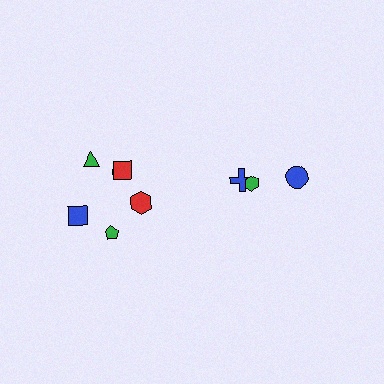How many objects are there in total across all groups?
There are 9 objects.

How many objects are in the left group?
There are 6 objects.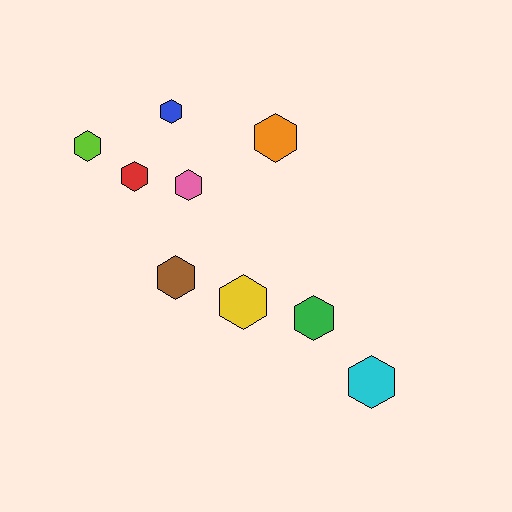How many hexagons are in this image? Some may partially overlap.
There are 9 hexagons.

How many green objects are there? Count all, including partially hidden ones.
There is 1 green object.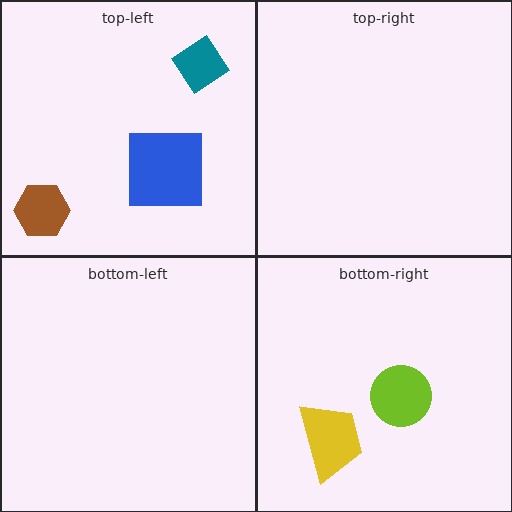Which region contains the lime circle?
The bottom-right region.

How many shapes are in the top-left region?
3.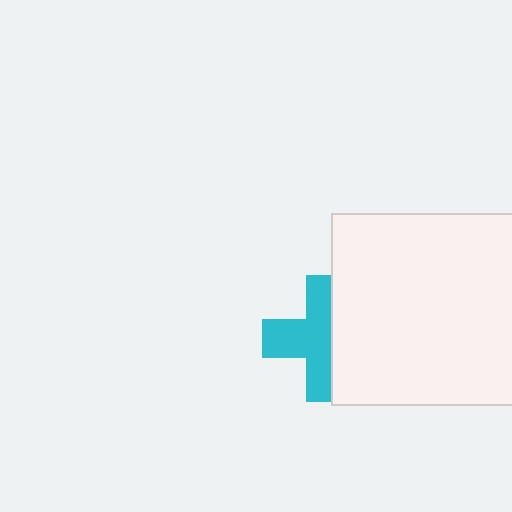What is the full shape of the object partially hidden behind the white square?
The partially hidden object is a cyan cross.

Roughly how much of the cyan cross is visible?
About half of it is visible (roughly 61%).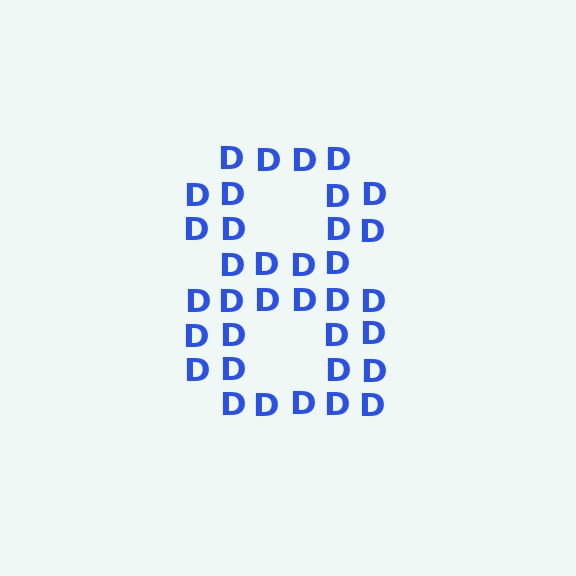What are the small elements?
The small elements are letter D's.